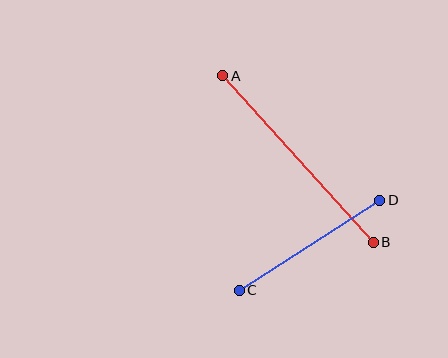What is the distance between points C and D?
The distance is approximately 167 pixels.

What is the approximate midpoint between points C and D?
The midpoint is at approximately (310, 245) pixels.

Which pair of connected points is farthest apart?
Points A and B are farthest apart.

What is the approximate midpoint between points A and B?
The midpoint is at approximately (298, 159) pixels.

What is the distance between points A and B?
The distance is approximately 224 pixels.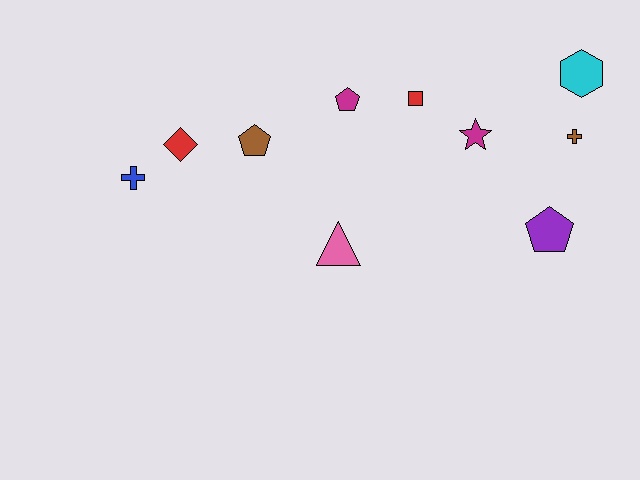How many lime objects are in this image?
There are no lime objects.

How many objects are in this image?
There are 10 objects.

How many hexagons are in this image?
There is 1 hexagon.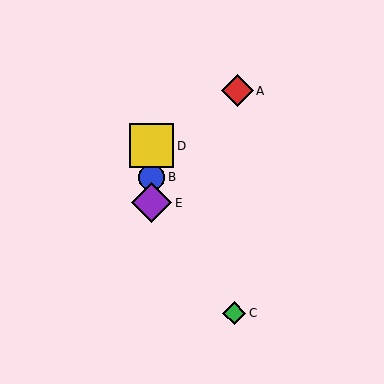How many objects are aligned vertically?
3 objects (B, D, E) are aligned vertically.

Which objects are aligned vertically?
Objects B, D, E are aligned vertically.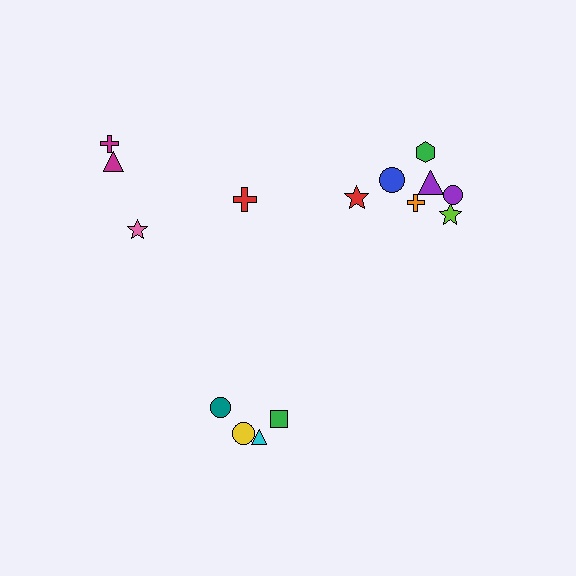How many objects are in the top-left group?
There are 4 objects.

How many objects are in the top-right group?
There are 7 objects.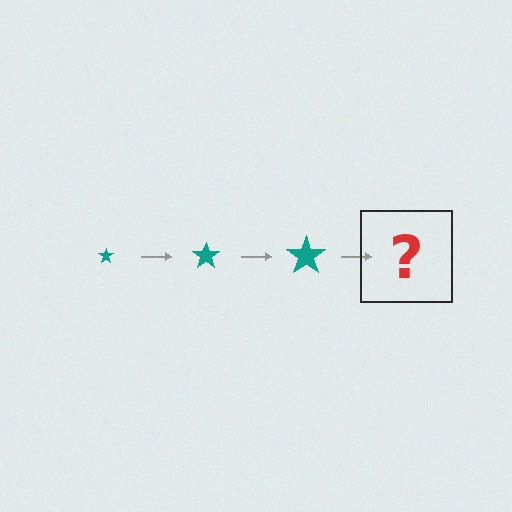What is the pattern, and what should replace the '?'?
The pattern is that the star gets progressively larger each step. The '?' should be a teal star, larger than the previous one.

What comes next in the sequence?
The next element should be a teal star, larger than the previous one.